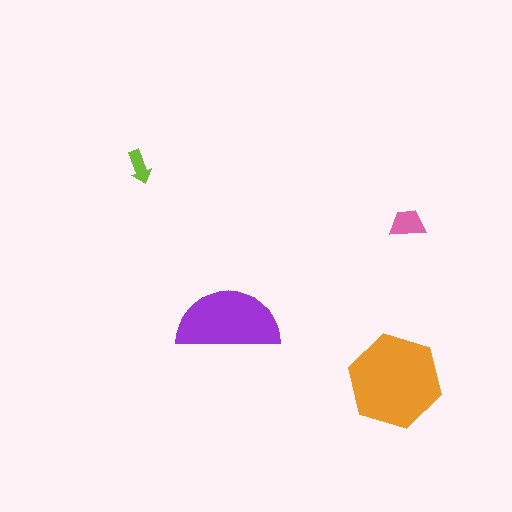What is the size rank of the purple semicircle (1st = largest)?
2nd.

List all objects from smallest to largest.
The lime arrow, the pink trapezoid, the purple semicircle, the orange hexagon.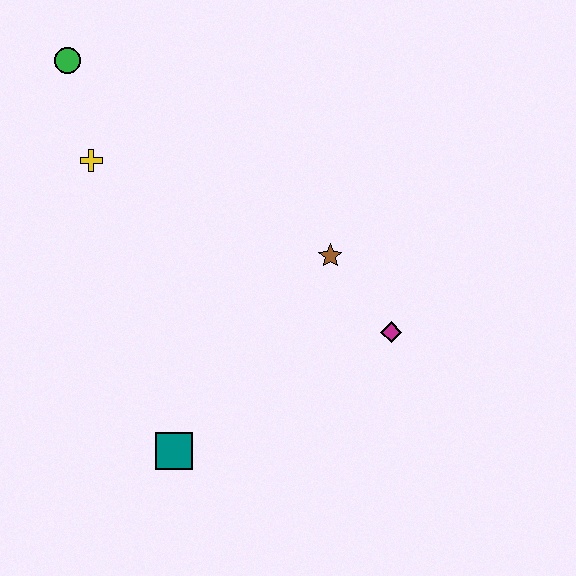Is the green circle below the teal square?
No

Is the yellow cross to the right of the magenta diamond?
No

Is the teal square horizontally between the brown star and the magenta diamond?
No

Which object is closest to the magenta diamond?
The brown star is closest to the magenta diamond.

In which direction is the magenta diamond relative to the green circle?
The magenta diamond is to the right of the green circle.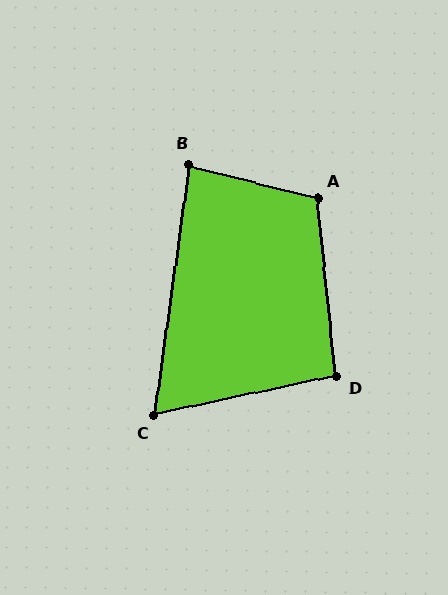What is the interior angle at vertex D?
Approximately 96 degrees (obtuse).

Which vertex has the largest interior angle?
A, at approximately 110 degrees.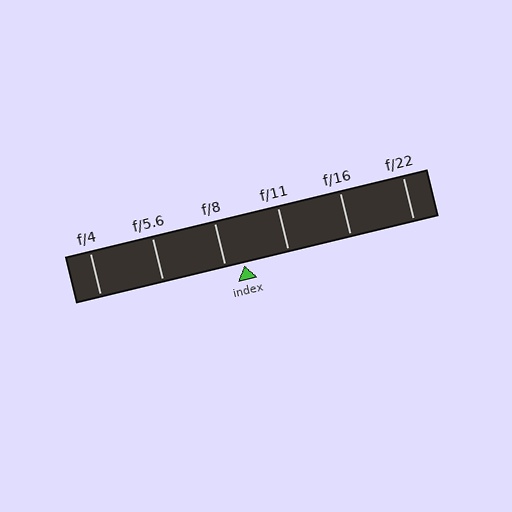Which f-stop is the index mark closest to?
The index mark is closest to f/8.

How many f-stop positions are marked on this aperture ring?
There are 6 f-stop positions marked.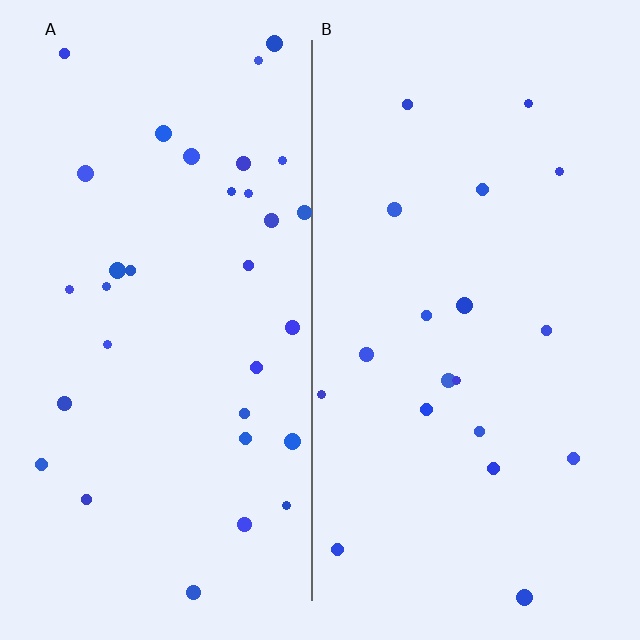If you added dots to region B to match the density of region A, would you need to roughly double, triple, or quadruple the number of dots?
Approximately double.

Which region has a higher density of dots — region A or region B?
A (the left).